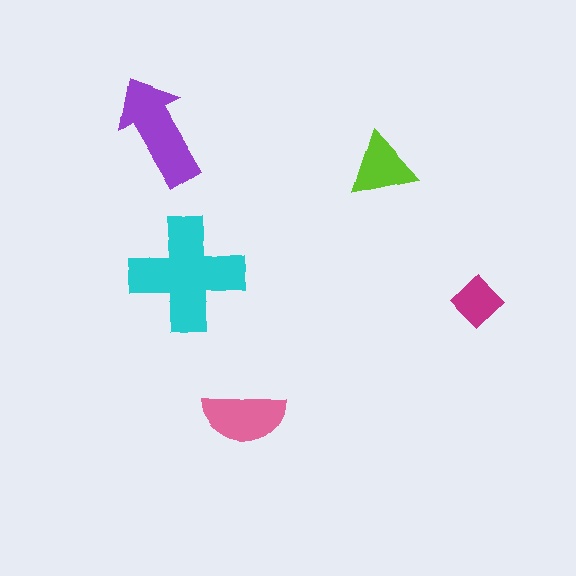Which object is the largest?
The cyan cross.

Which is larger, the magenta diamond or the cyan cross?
The cyan cross.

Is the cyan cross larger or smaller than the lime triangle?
Larger.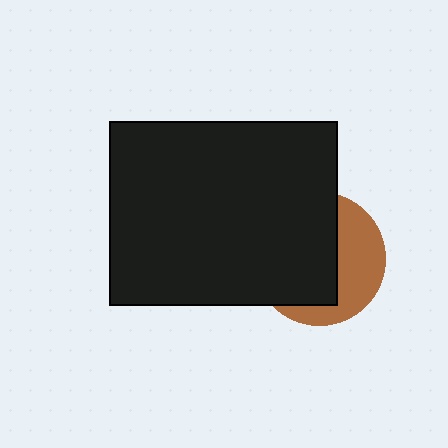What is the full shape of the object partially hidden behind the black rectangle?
The partially hidden object is a brown circle.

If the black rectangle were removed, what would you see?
You would see the complete brown circle.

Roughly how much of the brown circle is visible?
A small part of it is visible (roughly 40%).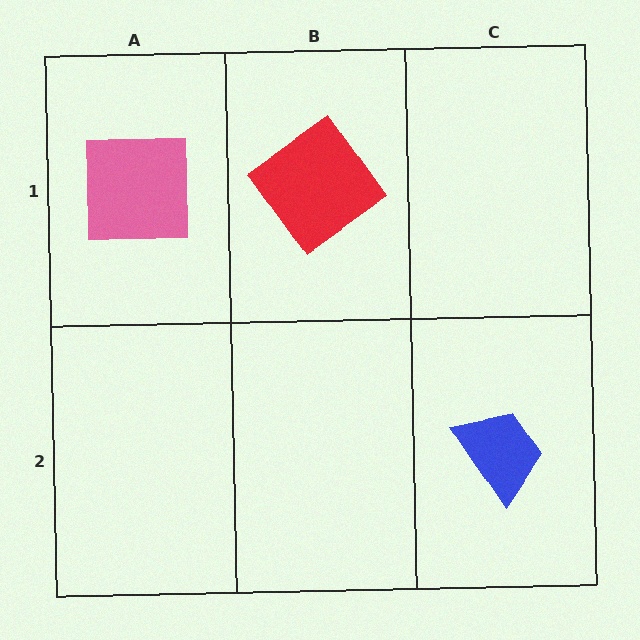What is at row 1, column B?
A red diamond.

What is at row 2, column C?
A blue trapezoid.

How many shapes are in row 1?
2 shapes.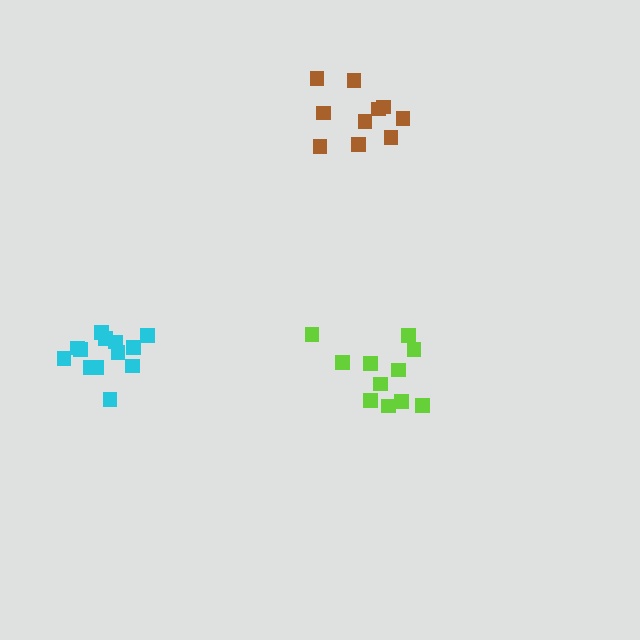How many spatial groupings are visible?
There are 3 spatial groupings.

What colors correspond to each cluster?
The clusters are colored: cyan, lime, brown.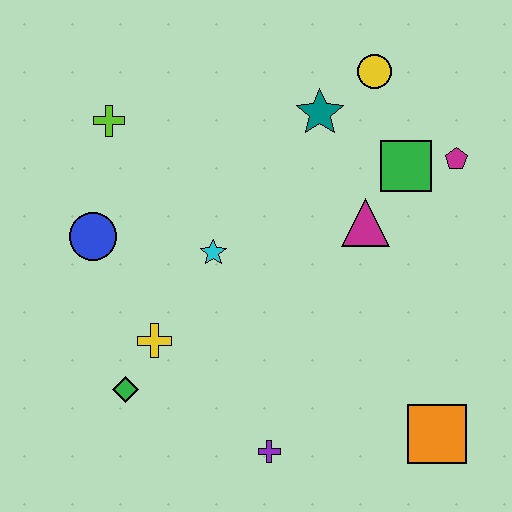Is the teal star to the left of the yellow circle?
Yes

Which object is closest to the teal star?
The yellow circle is closest to the teal star.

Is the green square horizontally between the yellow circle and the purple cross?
No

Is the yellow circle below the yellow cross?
No